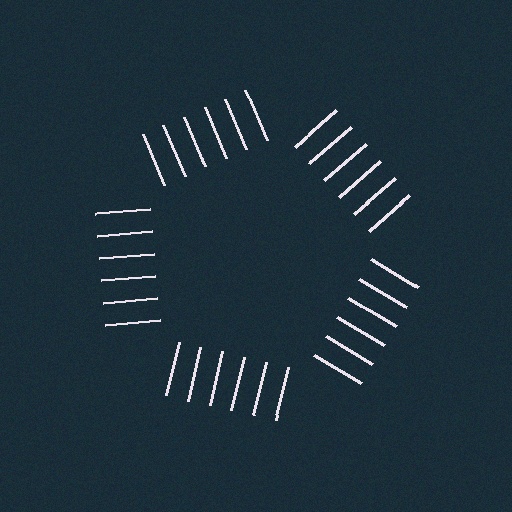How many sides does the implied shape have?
5 sides — the line-ends trace a pentagon.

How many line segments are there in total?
30 — 6 along each of the 5 edges.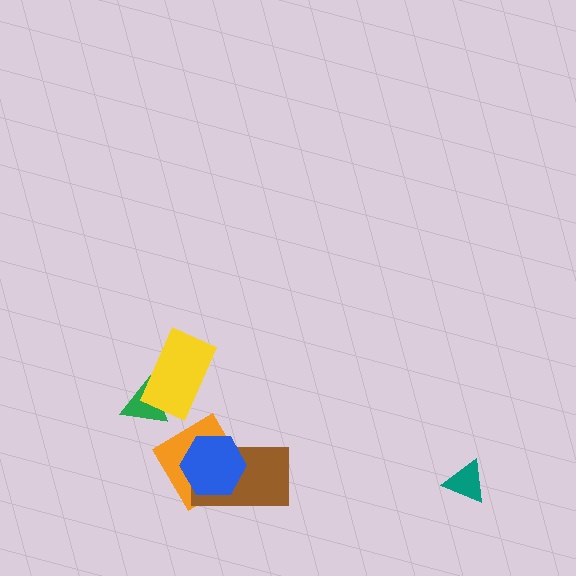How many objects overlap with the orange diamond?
2 objects overlap with the orange diamond.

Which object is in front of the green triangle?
The yellow rectangle is in front of the green triangle.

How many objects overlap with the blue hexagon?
2 objects overlap with the blue hexagon.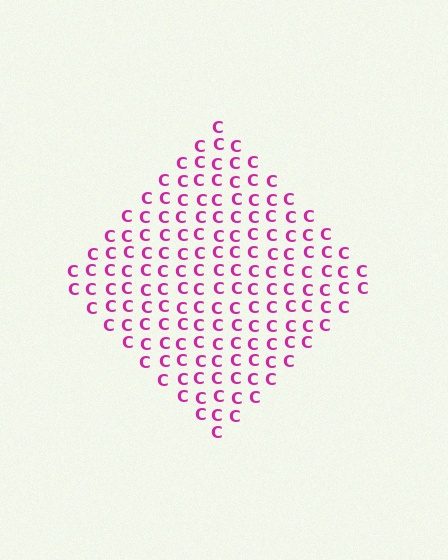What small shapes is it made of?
It is made of small letter C's.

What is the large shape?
The large shape is a diamond.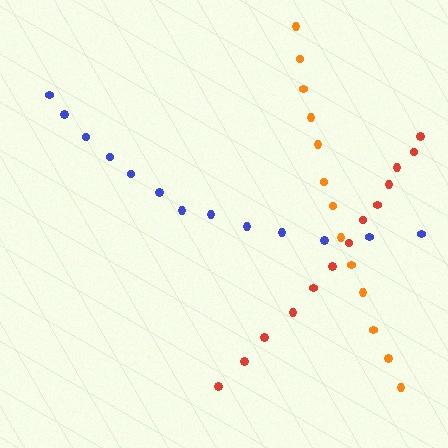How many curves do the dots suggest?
There are 3 distinct paths.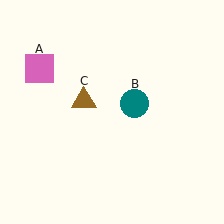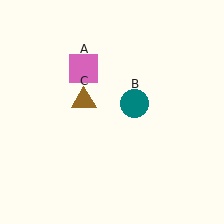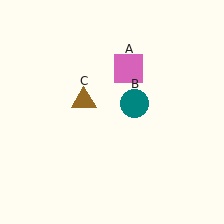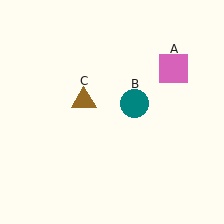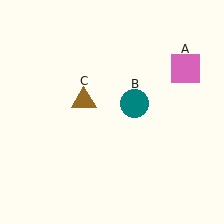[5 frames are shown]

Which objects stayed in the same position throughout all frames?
Teal circle (object B) and brown triangle (object C) remained stationary.